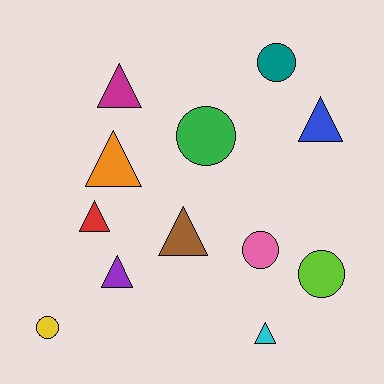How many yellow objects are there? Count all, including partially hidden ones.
There is 1 yellow object.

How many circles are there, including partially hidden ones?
There are 5 circles.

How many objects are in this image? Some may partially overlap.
There are 12 objects.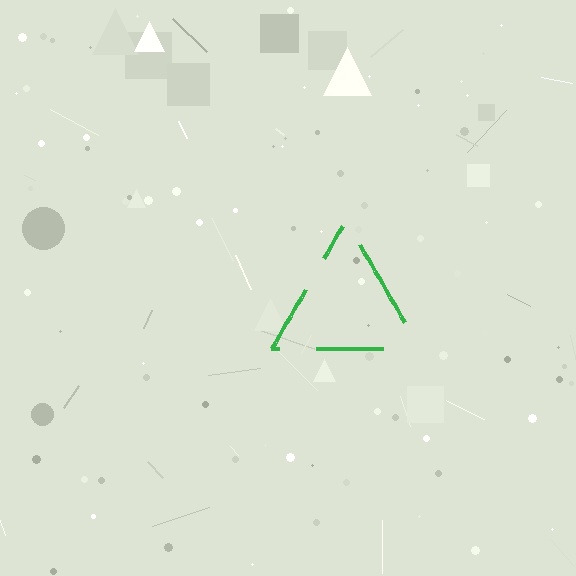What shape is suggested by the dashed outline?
The dashed outline suggests a triangle.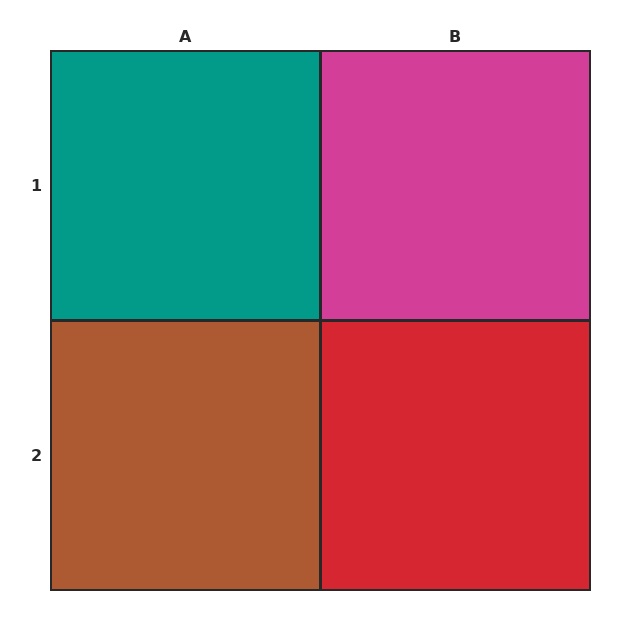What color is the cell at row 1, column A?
Teal.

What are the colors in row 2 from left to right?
Brown, red.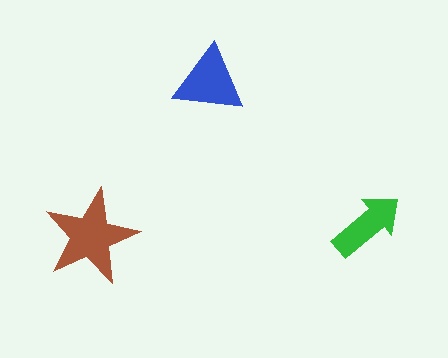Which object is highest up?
The blue triangle is topmost.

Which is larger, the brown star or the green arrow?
The brown star.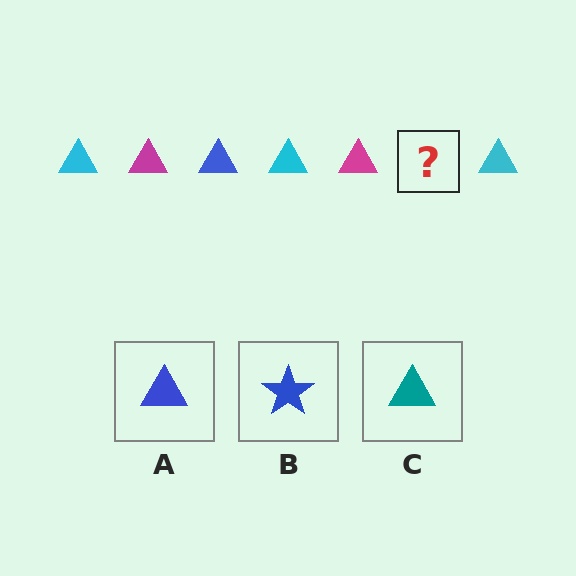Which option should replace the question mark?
Option A.